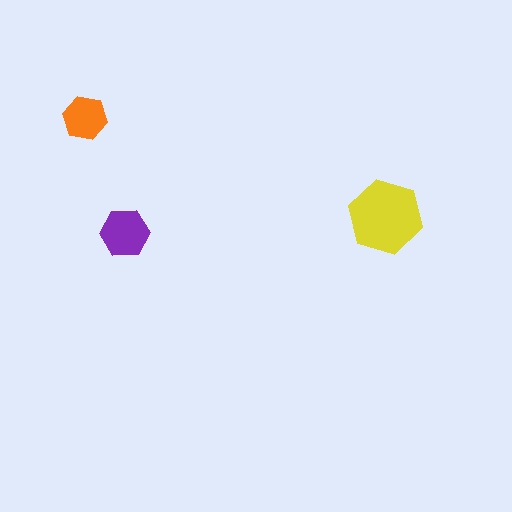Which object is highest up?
The orange hexagon is topmost.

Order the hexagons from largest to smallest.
the yellow one, the purple one, the orange one.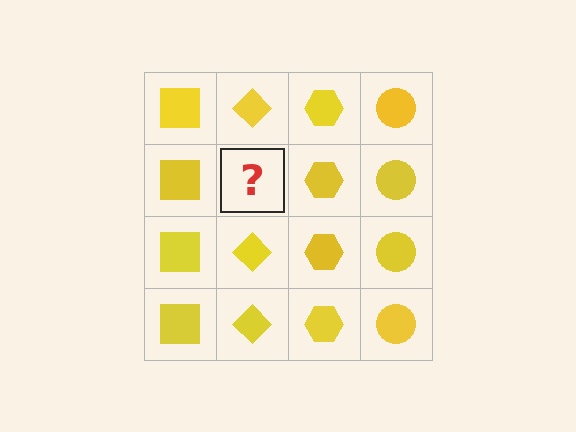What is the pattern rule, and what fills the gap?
The rule is that each column has a consistent shape. The gap should be filled with a yellow diamond.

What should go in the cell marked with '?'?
The missing cell should contain a yellow diamond.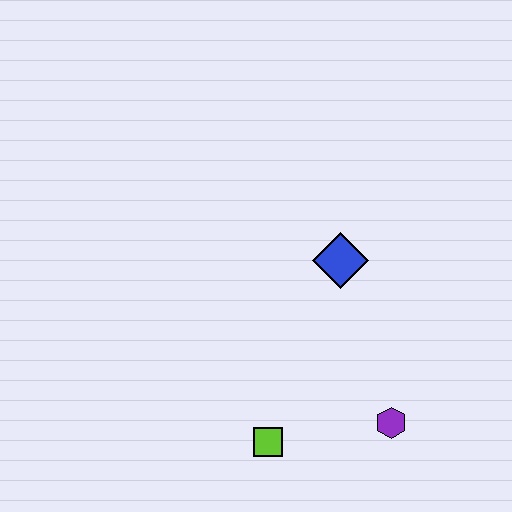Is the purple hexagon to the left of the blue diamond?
No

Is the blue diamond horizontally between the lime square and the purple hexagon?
Yes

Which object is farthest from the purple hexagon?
The blue diamond is farthest from the purple hexagon.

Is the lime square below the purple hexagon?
Yes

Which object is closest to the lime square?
The purple hexagon is closest to the lime square.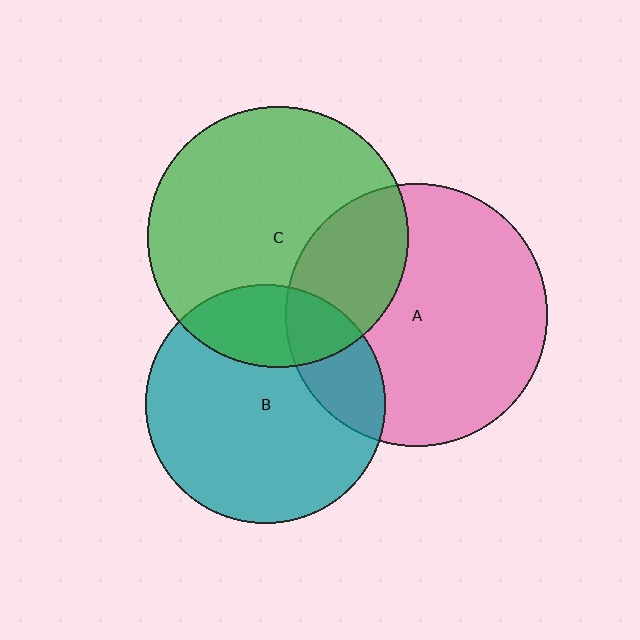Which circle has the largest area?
Circle A (pink).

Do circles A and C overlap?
Yes.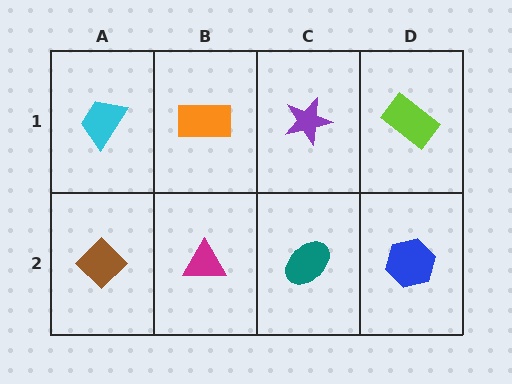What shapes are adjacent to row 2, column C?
A purple star (row 1, column C), a magenta triangle (row 2, column B), a blue hexagon (row 2, column D).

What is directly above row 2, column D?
A lime rectangle.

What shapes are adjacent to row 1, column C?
A teal ellipse (row 2, column C), an orange rectangle (row 1, column B), a lime rectangle (row 1, column D).